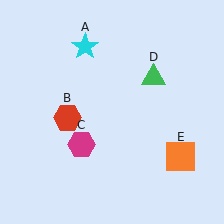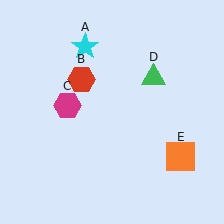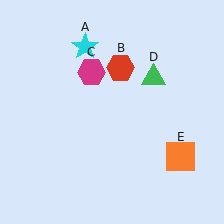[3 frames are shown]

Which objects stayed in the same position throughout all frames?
Cyan star (object A) and green triangle (object D) and orange square (object E) remained stationary.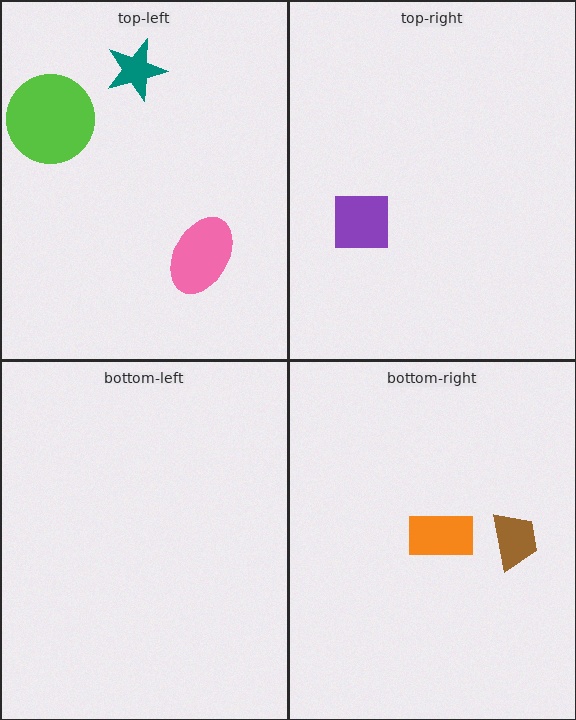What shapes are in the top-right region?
The purple square.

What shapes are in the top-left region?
The lime circle, the pink ellipse, the teal star.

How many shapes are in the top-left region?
3.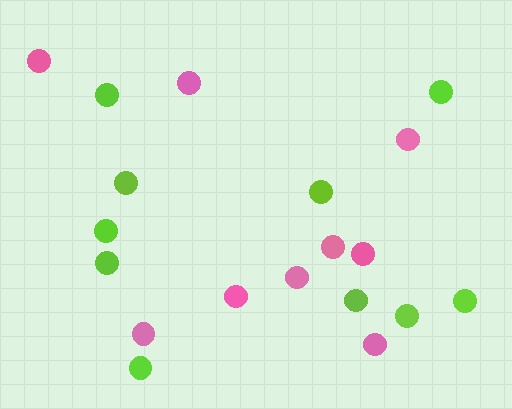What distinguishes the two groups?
There are 2 groups: one group of pink circles (9) and one group of lime circles (10).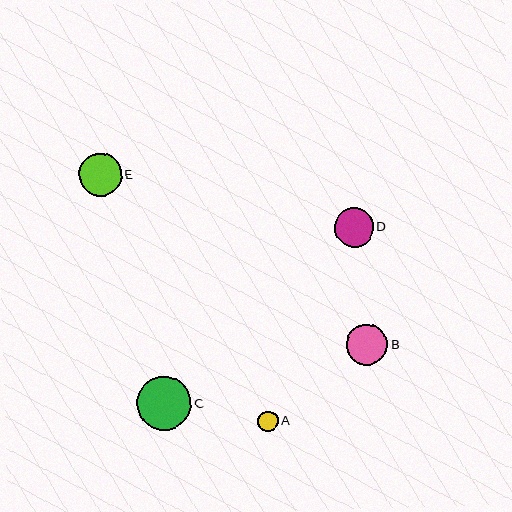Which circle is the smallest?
Circle A is the smallest with a size of approximately 21 pixels.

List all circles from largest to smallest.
From largest to smallest: C, E, B, D, A.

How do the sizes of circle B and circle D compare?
Circle B and circle D are approximately the same size.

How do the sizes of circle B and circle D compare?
Circle B and circle D are approximately the same size.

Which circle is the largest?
Circle C is the largest with a size of approximately 54 pixels.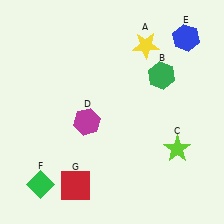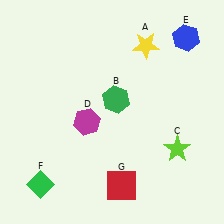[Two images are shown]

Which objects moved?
The objects that moved are: the green hexagon (B), the red square (G).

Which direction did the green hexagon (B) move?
The green hexagon (B) moved left.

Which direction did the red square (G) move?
The red square (G) moved right.